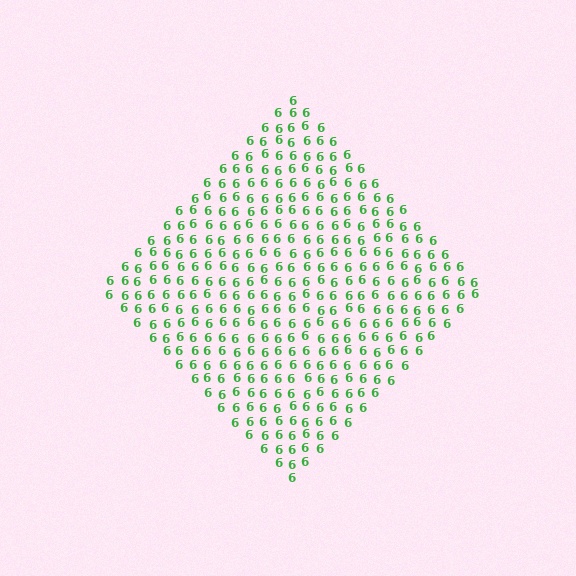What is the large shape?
The large shape is a diamond.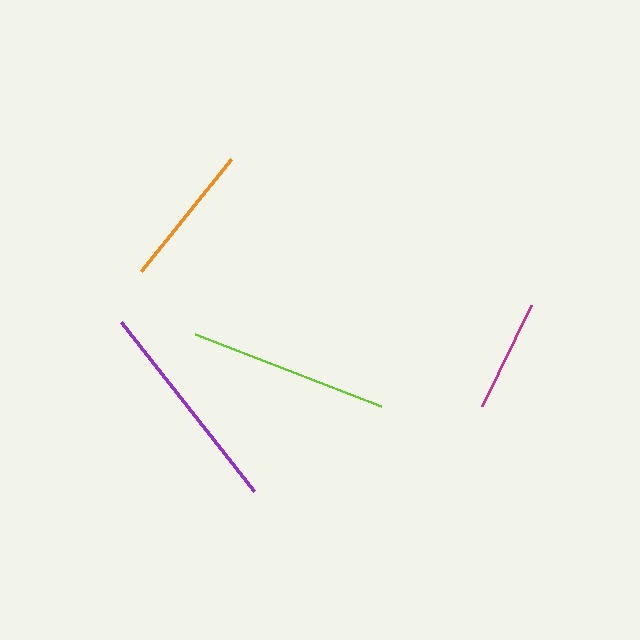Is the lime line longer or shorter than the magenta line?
The lime line is longer than the magenta line.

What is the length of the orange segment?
The orange segment is approximately 144 pixels long.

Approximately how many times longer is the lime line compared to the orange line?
The lime line is approximately 1.4 times the length of the orange line.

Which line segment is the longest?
The purple line is the longest at approximately 216 pixels.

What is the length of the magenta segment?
The magenta segment is approximately 112 pixels long.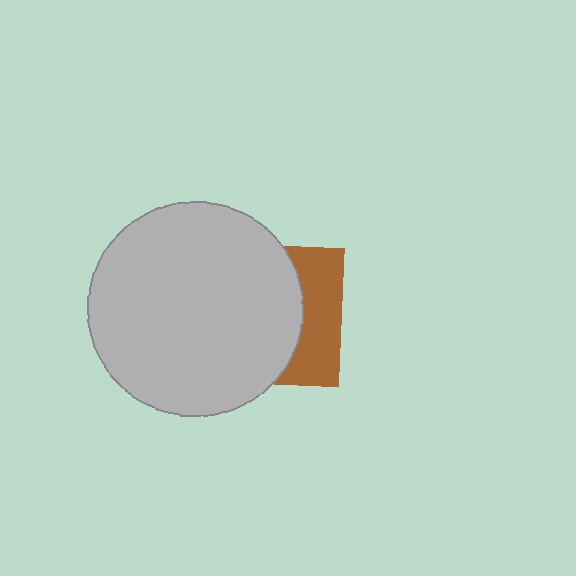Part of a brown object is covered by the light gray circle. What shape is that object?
It is a square.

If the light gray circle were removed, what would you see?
You would see the complete brown square.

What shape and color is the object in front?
The object in front is a light gray circle.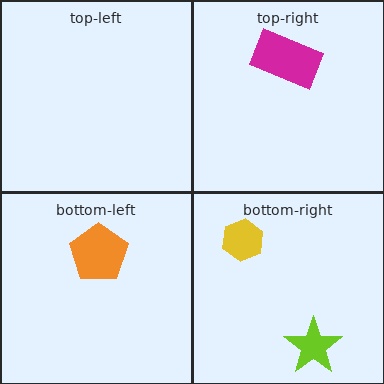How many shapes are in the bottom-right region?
2.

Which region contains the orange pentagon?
The bottom-left region.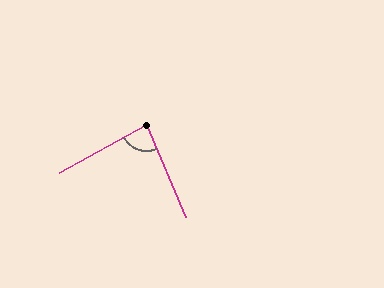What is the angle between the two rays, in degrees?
Approximately 84 degrees.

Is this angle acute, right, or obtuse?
It is acute.